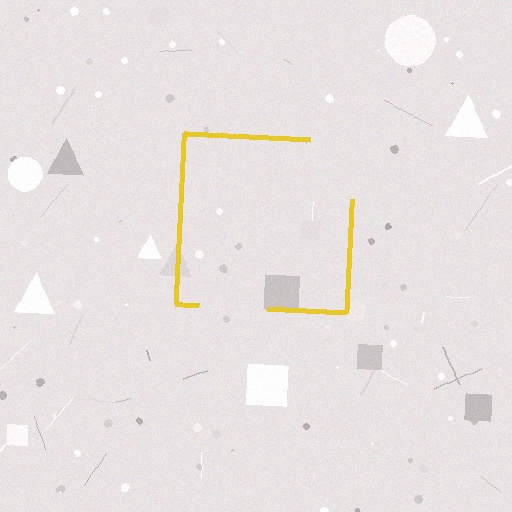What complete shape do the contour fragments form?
The contour fragments form a square.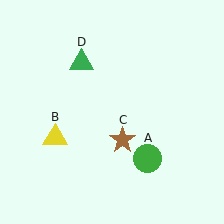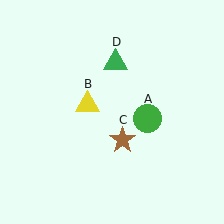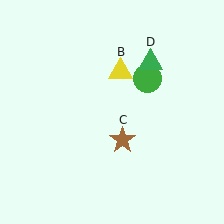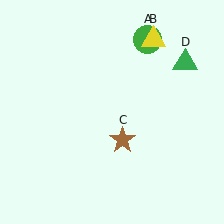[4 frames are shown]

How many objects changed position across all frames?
3 objects changed position: green circle (object A), yellow triangle (object B), green triangle (object D).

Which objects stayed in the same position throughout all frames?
Brown star (object C) remained stationary.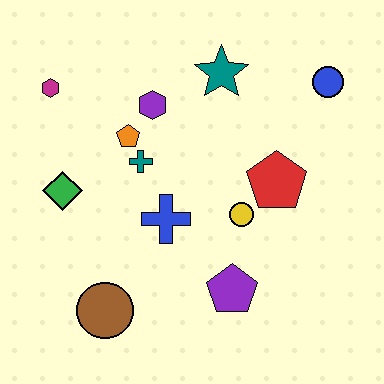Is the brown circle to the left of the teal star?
Yes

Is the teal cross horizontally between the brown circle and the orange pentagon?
No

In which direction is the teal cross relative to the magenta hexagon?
The teal cross is to the right of the magenta hexagon.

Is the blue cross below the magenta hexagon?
Yes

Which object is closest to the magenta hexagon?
The orange pentagon is closest to the magenta hexagon.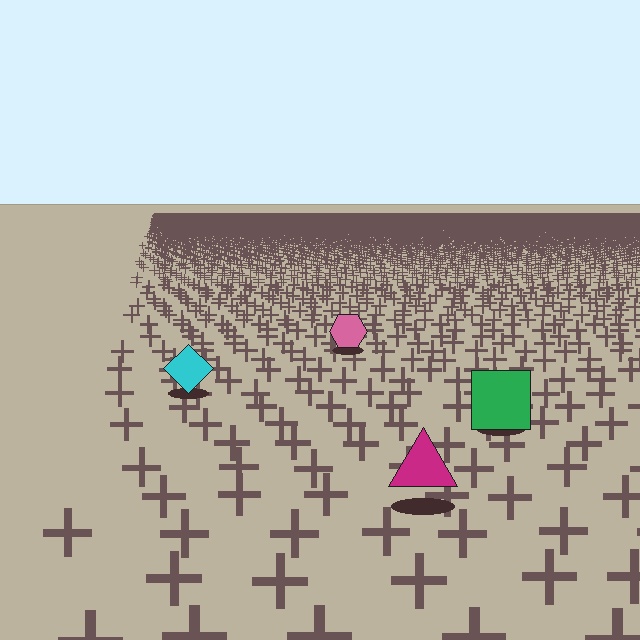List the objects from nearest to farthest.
From nearest to farthest: the magenta triangle, the green square, the cyan diamond, the pink hexagon.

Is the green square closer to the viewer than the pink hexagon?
Yes. The green square is closer — you can tell from the texture gradient: the ground texture is coarser near it.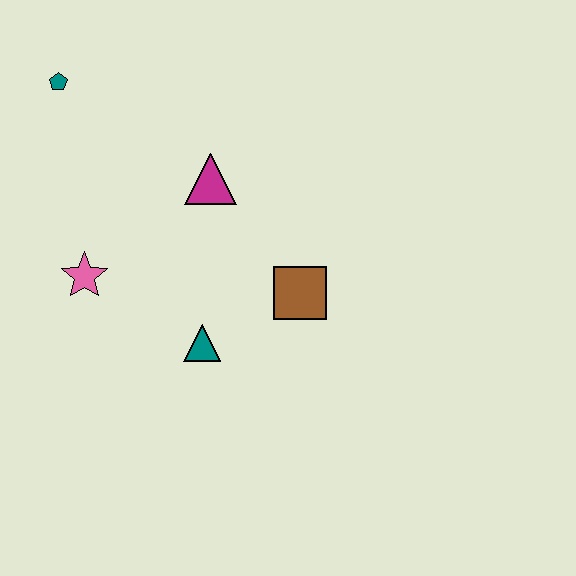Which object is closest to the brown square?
The teal triangle is closest to the brown square.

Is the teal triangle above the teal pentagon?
No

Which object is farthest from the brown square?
The teal pentagon is farthest from the brown square.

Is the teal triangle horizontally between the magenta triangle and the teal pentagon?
Yes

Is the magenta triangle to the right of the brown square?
No